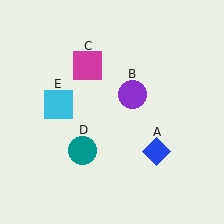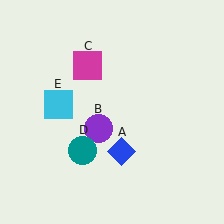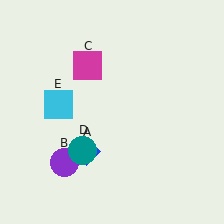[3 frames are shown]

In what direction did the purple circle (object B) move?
The purple circle (object B) moved down and to the left.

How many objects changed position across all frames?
2 objects changed position: blue diamond (object A), purple circle (object B).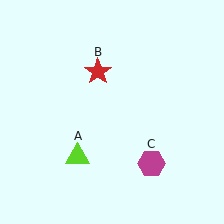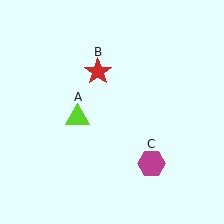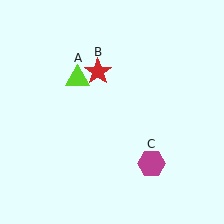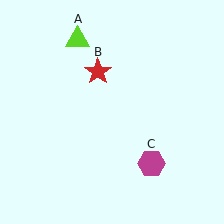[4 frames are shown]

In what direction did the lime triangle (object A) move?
The lime triangle (object A) moved up.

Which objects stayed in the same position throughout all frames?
Red star (object B) and magenta hexagon (object C) remained stationary.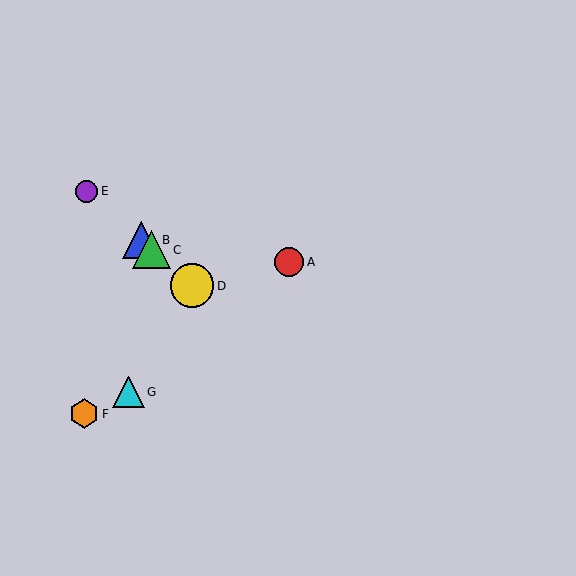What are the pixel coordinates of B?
Object B is at (141, 240).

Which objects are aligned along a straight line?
Objects B, C, D, E are aligned along a straight line.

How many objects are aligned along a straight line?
4 objects (B, C, D, E) are aligned along a straight line.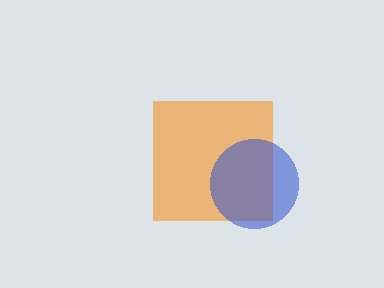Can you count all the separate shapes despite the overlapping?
Yes, there are 2 separate shapes.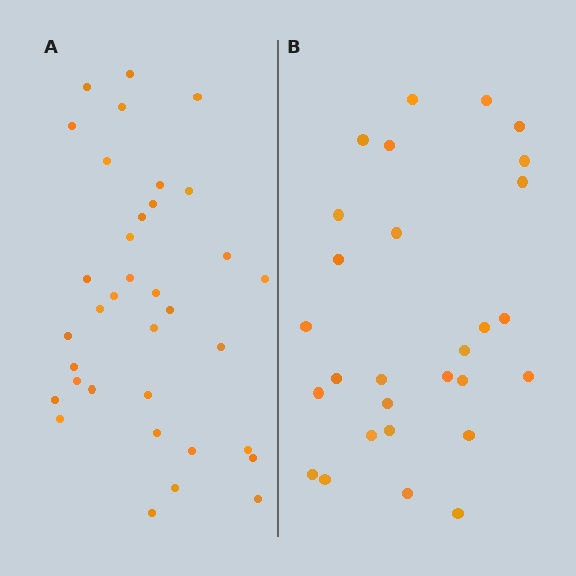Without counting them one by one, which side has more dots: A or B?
Region A (the left region) has more dots.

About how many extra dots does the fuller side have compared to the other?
Region A has roughly 8 or so more dots than region B.